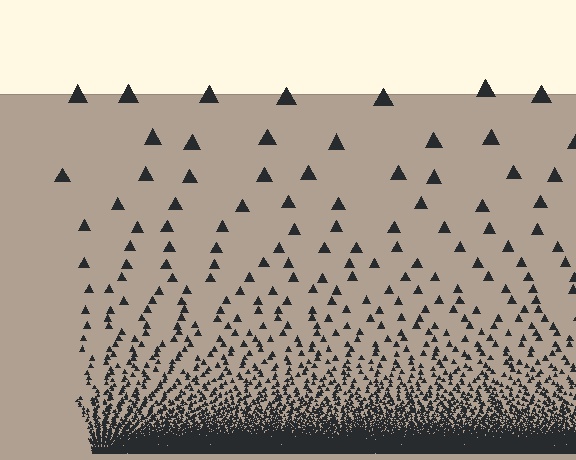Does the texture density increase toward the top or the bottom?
Density increases toward the bottom.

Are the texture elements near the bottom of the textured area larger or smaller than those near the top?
Smaller. The gradient is inverted — elements near the bottom are smaller and denser.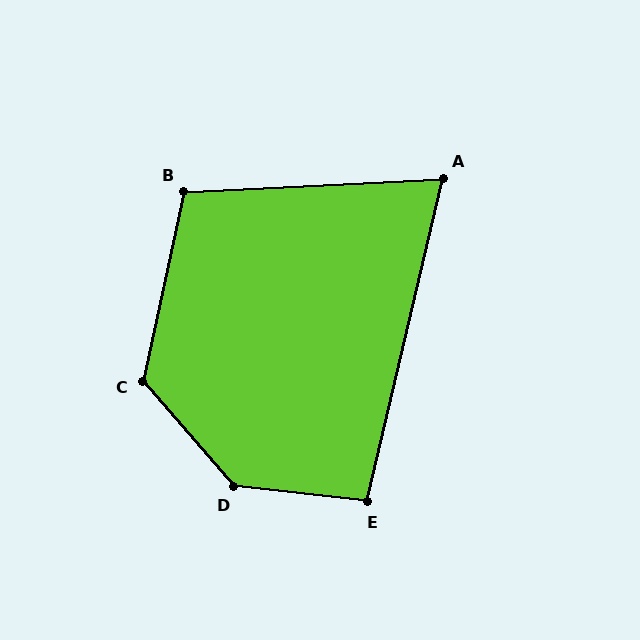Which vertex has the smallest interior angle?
A, at approximately 74 degrees.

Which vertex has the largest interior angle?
D, at approximately 137 degrees.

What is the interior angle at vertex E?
Approximately 97 degrees (obtuse).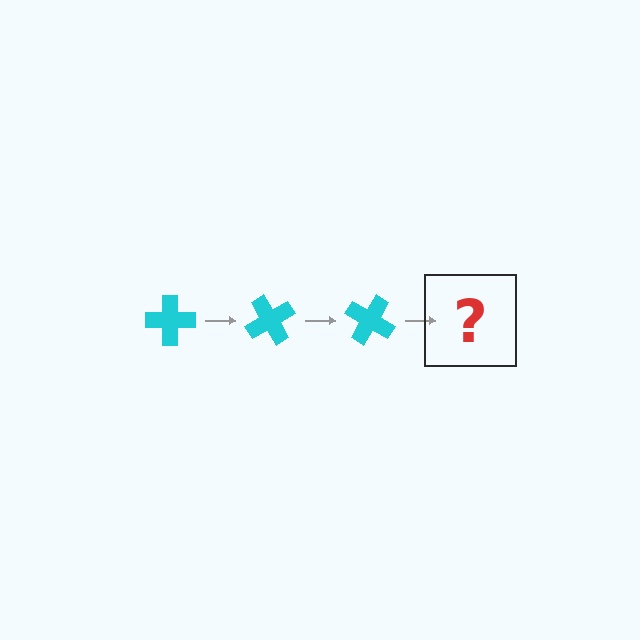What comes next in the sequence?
The next element should be a cyan cross rotated 180 degrees.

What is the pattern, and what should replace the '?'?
The pattern is that the cross rotates 60 degrees each step. The '?' should be a cyan cross rotated 180 degrees.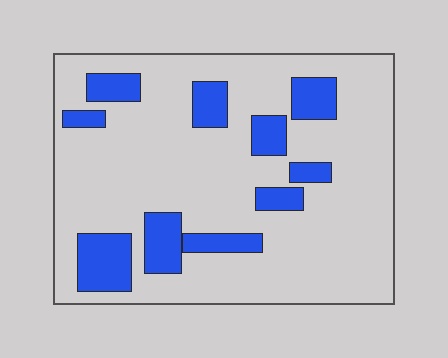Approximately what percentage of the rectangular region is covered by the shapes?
Approximately 20%.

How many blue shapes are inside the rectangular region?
10.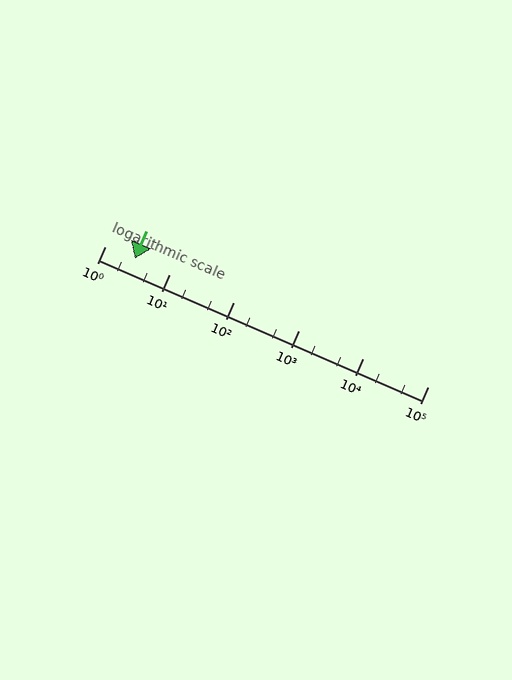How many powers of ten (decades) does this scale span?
The scale spans 5 decades, from 1 to 100000.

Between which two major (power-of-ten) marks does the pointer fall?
The pointer is between 1 and 10.